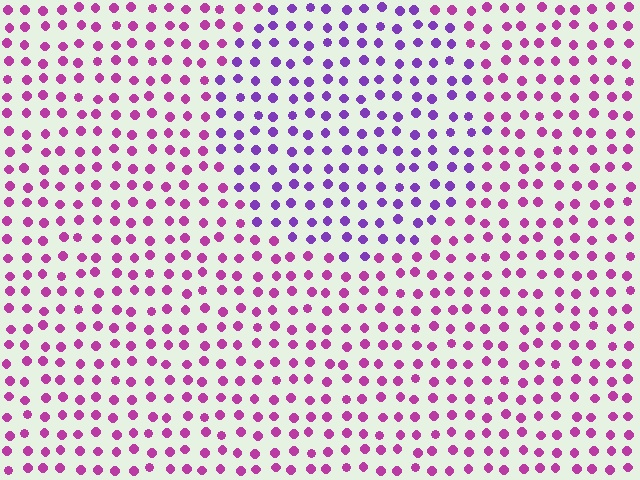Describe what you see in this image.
The image is filled with small magenta elements in a uniform arrangement. A circle-shaped region is visible where the elements are tinted to a slightly different hue, forming a subtle color boundary.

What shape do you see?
I see a circle.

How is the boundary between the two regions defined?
The boundary is defined purely by a slight shift in hue (about 38 degrees). Spacing, size, and orientation are identical on both sides.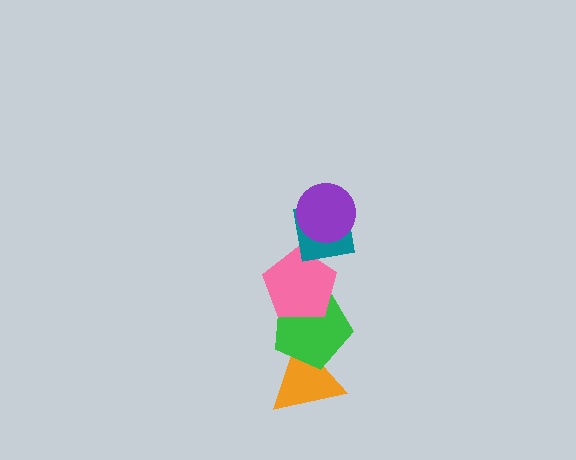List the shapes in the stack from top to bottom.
From top to bottom: the purple circle, the teal square, the pink pentagon, the green pentagon, the orange triangle.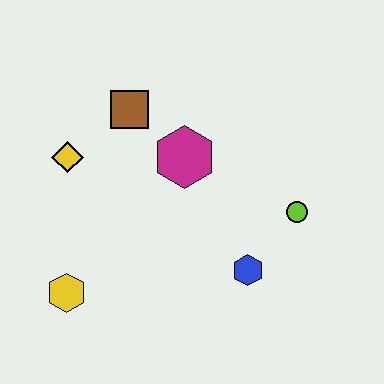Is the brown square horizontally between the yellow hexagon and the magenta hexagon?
Yes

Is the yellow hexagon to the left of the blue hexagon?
Yes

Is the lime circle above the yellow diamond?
No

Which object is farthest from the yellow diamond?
The lime circle is farthest from the yellow diamond.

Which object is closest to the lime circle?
The blue hexagon is closest to the lime circle.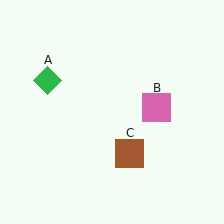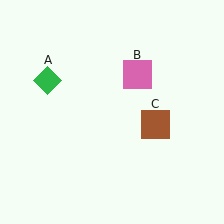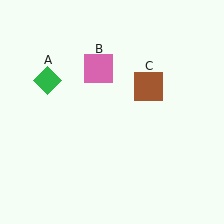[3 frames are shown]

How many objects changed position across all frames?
2 objects changed position: pink square (object B), brown square (object C).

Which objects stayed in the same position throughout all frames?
Green diamond (object A) remained stationary.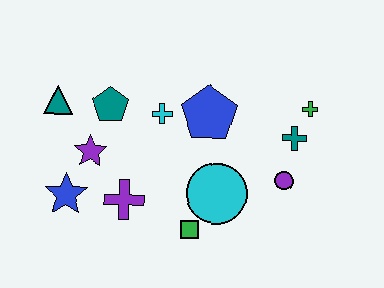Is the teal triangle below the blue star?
No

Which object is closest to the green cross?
The teal cross is closest to the green cross.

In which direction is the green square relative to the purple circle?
The green square is to the left of the purple circle.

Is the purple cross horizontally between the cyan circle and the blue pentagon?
No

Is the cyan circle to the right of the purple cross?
Yes